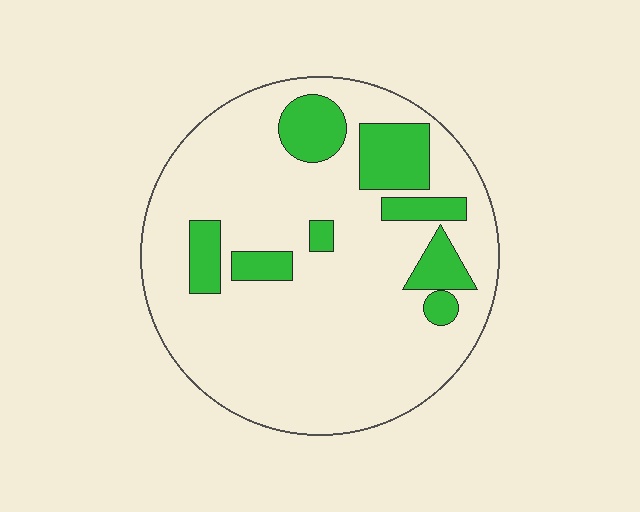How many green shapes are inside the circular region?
8.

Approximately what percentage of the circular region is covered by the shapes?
Approximately 20%.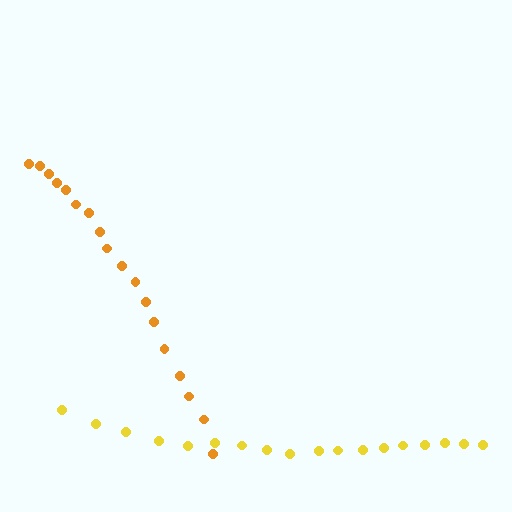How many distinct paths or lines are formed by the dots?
There are 2 distinct paths.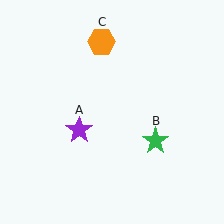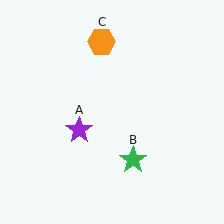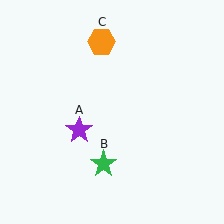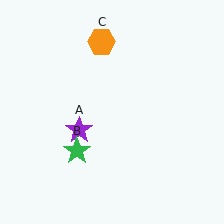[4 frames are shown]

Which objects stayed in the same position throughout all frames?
Purple star (object A) and orange hexagon (object C) remained stationary.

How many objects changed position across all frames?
1 object changed position: green star (object B).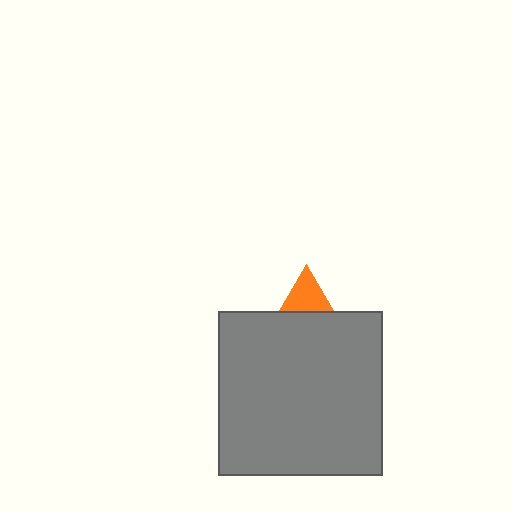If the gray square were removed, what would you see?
You would see the complete orange triangle.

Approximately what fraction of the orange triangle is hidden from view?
Roughly 69% of the orange triangle is hidden behind the gray square.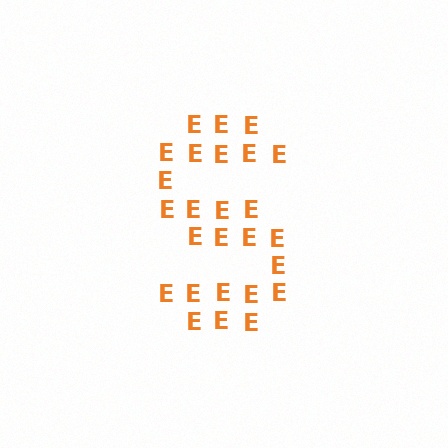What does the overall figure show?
The overall figure shows the letter S.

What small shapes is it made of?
It is made of small letter E's.